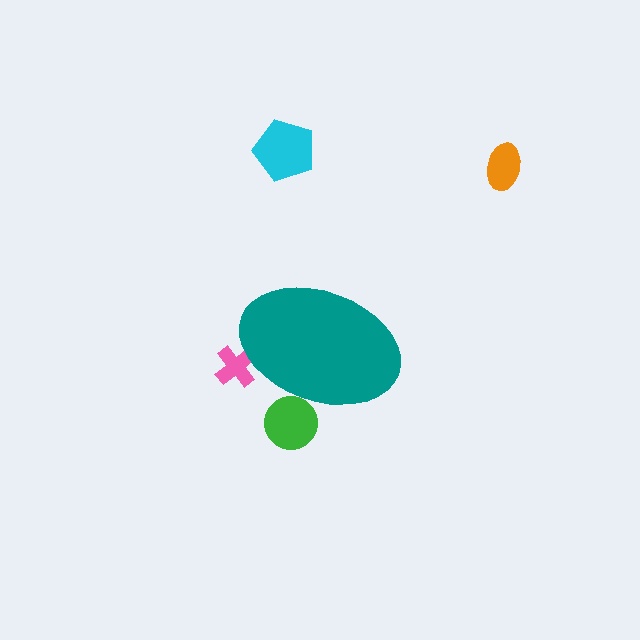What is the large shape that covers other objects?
A teal ellipse.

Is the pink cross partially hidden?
Yes, the pink cross is partially hidden behind the teal ellipse.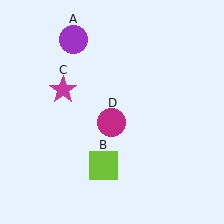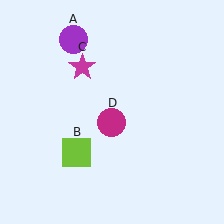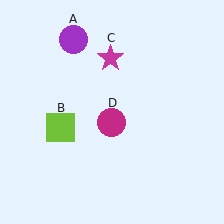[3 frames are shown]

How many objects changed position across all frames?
2 objects changed position: lime square (object B), magenta star (object C).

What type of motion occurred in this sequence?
The lime square (object B), magenta star (object C) rotated clockwise around the center of the scene.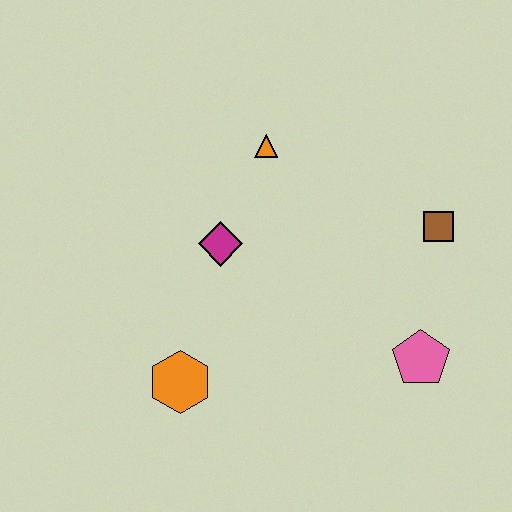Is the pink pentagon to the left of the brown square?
Yes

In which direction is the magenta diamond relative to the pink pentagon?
The magenta diamond is to the left of the pink pentagon.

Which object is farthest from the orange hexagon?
The brown square is farthest from the orange hexagon.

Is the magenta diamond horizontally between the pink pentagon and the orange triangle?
No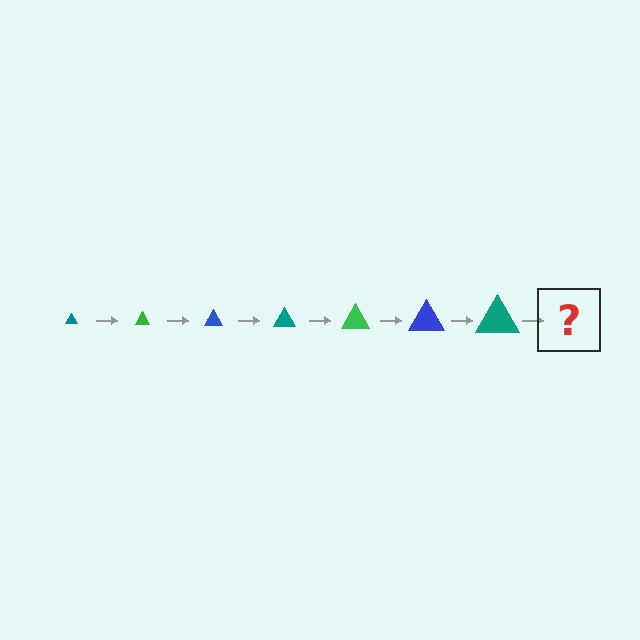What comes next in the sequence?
The next element should be a green triangle, larger than the previous one.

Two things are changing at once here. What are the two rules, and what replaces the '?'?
The two rules are that the triangle grows larger each step and the color cycles through teal, green, and blue. The '?' should be a green triangle, larger than the previous one.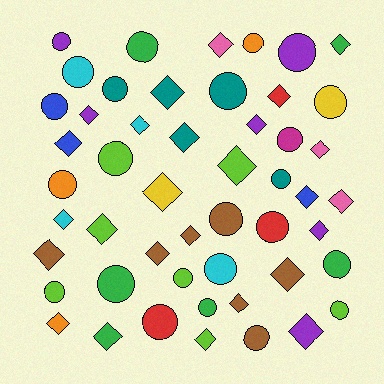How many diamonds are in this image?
There are 26 diamonds.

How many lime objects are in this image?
There are 7 lime objects.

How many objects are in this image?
There are 50 objects.